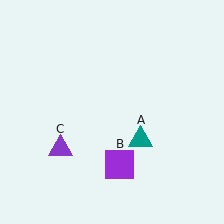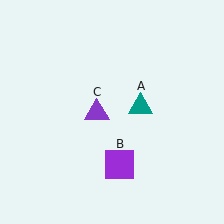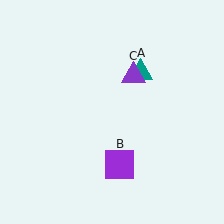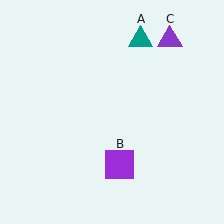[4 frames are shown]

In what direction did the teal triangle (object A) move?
The teal triangle (object A) moved up.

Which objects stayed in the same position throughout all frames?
Purple square (object B) remained stationary.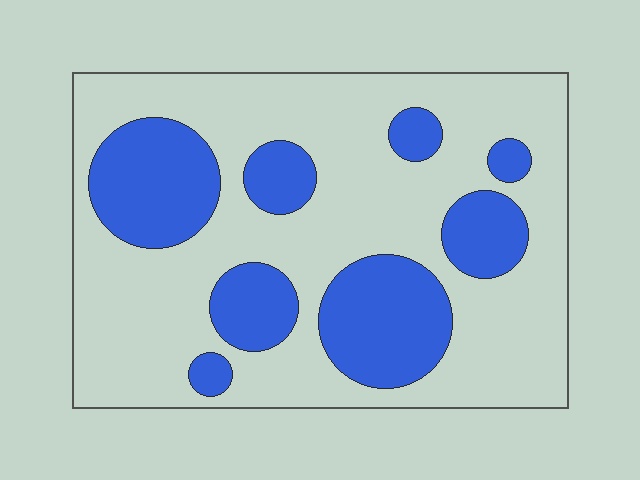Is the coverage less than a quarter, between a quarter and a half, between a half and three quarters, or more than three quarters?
Between a quarter and a half.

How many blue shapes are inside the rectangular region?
8.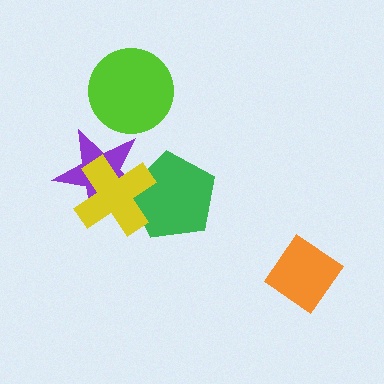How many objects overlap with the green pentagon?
2 objects overlap with the green pentagon.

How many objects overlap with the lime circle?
0 objects overlap with the lime circle.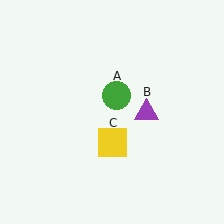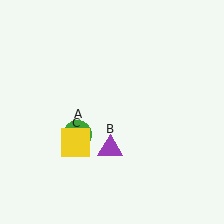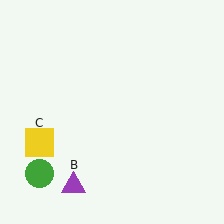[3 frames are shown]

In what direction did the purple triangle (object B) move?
The purple triangle (object B) moved down and to the left.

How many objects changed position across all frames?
3 objects changed position: green circle (object A), purple triangle (object B), yellow square (object C).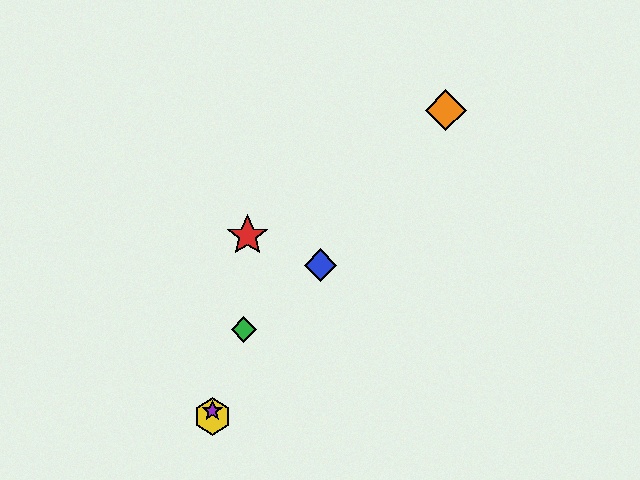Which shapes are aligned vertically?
The yellow hexagon, the purple star are aligned vertically.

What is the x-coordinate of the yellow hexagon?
The yellow hexagon is at x≈212.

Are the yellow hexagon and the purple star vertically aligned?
Yes, both are at x≈212.